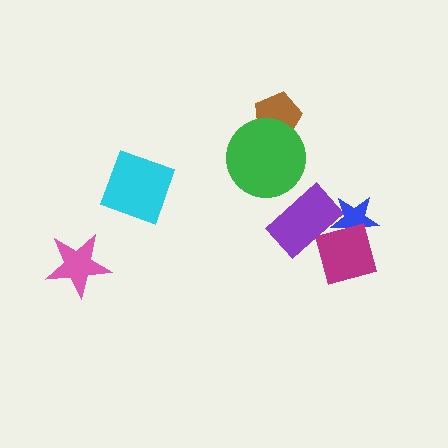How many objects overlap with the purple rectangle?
2 objects overlap with the purple rectangle.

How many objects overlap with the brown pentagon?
1 object overlaps with the brown pentagon.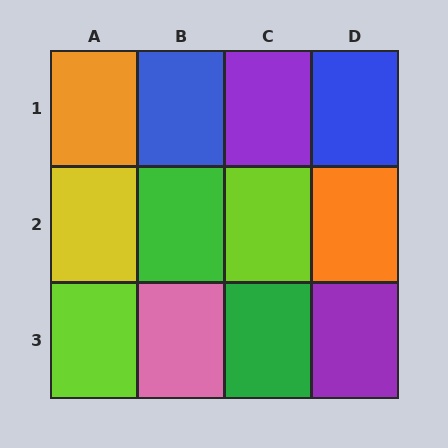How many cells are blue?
2 cells are blue.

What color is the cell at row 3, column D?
Purple.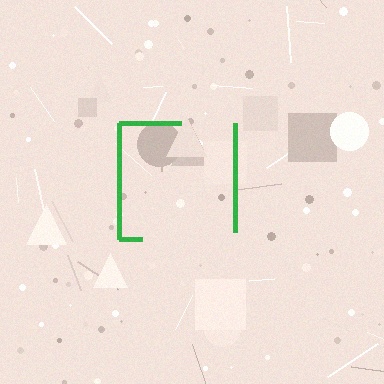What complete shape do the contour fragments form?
The contour fragments form a square.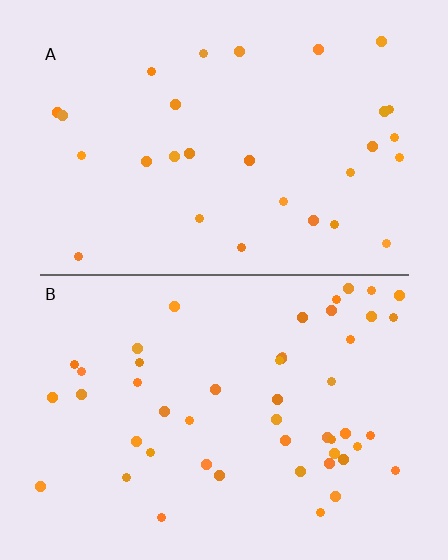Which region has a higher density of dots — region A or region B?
B (the bottom).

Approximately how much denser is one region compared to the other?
Approximately 1.7× — region B over region A.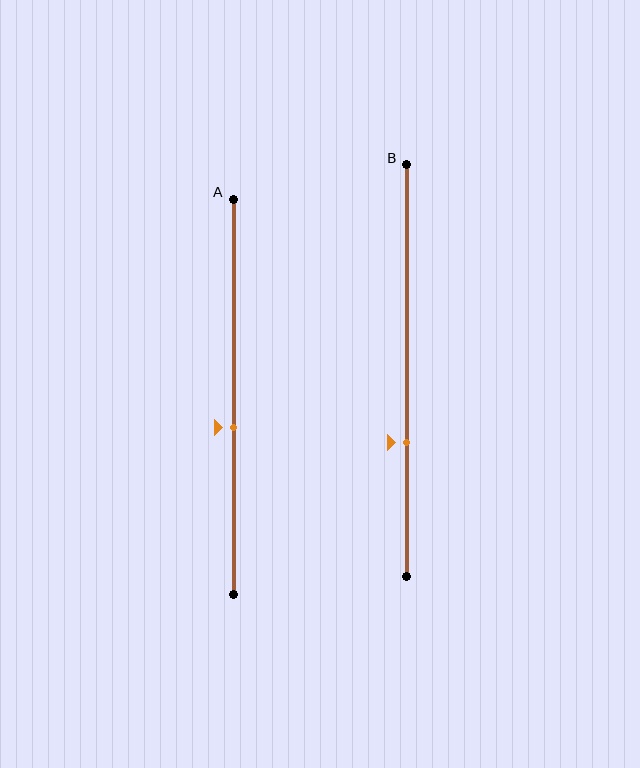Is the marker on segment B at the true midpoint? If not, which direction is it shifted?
No, the marker on segment B is shifted downward by about 17% of the segment length.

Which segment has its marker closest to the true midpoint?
Segment A has its marker closest to the true midpoint.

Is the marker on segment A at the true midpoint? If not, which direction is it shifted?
No, the marker on segment A is shifted downward by about 8% of the segment length.